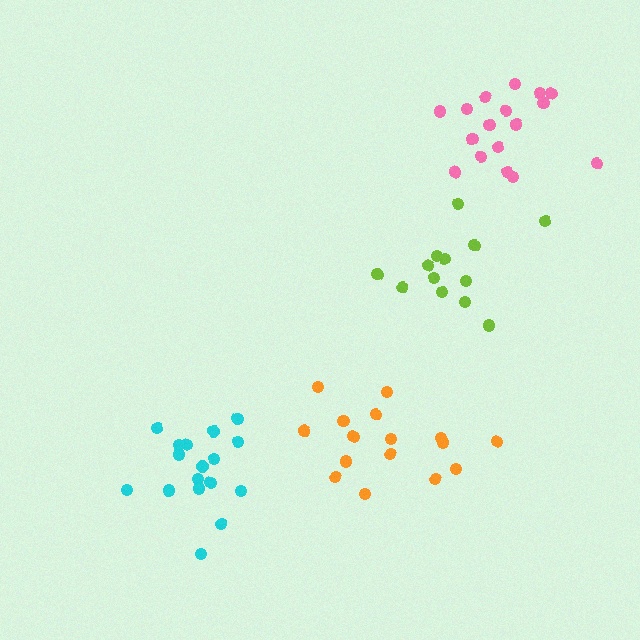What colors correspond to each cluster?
The clusters are colored: pink, cyan, orange, lime.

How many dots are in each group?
Group 1: 17 dots, Group 2: 17 dots, Group 3: 16 dots, Group 4: 13 dots (63 total).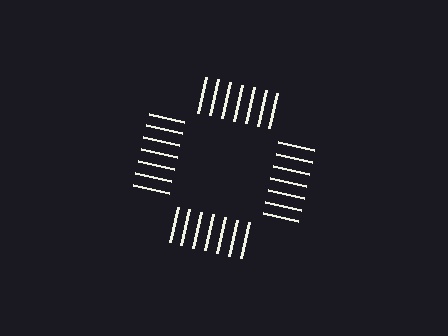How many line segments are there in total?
28 — 7 along each of the 4 edges.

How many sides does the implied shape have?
4 sides — the line-ends trace a square.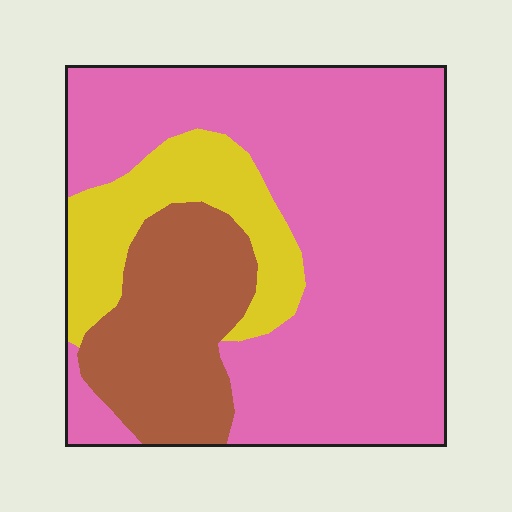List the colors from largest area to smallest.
From largest to smallest: pink, brown, yellow.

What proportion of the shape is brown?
Brown covers 21% of the shape.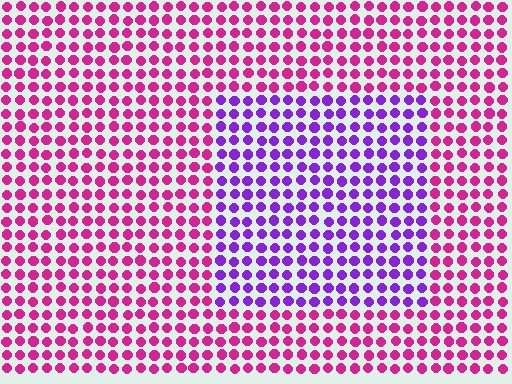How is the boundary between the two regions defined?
The boundary is defined purely by a slight shift in hue (about 49 degrees). Spacing, size, and orientation are identical on both sides.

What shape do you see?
I see a rectangle.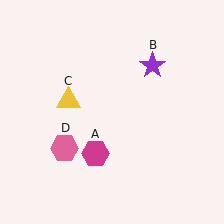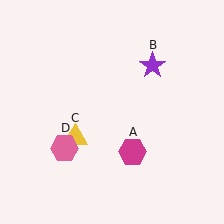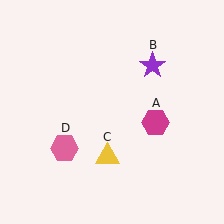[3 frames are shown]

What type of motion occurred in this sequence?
The magenta hexagon (object A), yellow triangle (object C) rotated counterclockwise around the center of the scene.